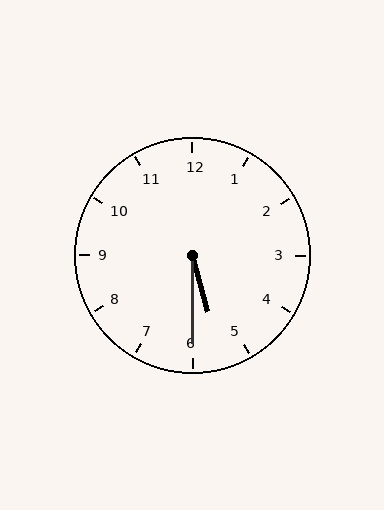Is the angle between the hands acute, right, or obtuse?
It is acute.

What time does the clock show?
5:30.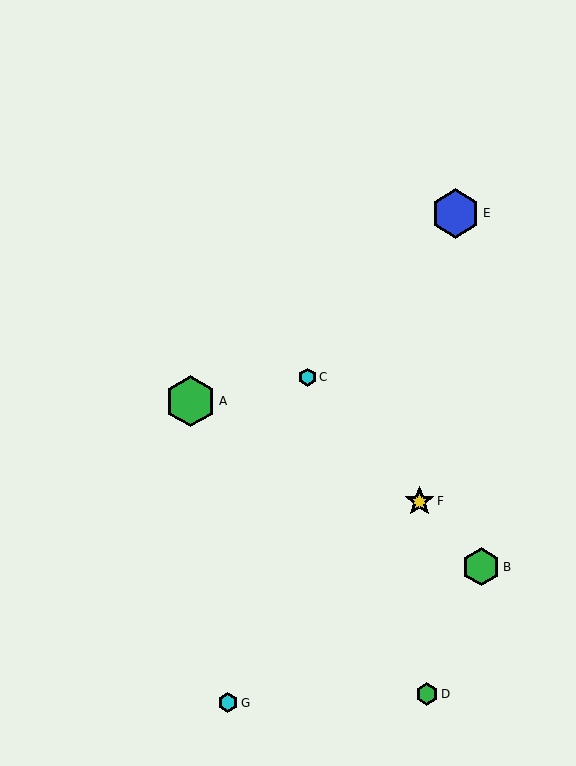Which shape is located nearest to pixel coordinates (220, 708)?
The cyan hexagon (labeled G) at (228, 703) is nearest to that location.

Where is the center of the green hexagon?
The center of the green hexagon is at (190, 401).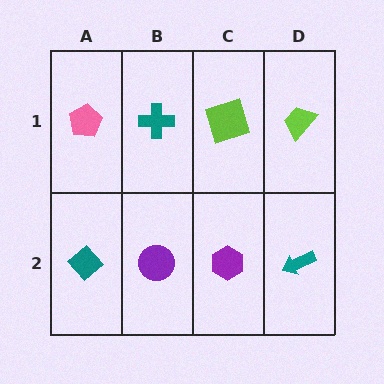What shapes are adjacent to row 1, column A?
A teal diamond (row 2, column A), a teal cross (row 1, column B).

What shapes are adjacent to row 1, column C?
A purple hexagon (row 2, column C), a teal cross (row 1, column B), a lime trapezoid (row 1, column D).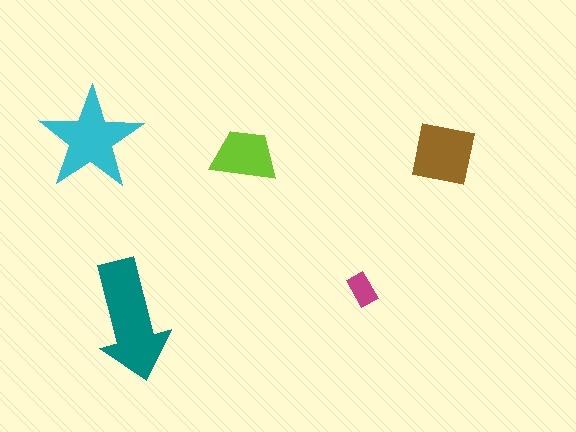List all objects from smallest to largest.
The magenta rectangle, the lime trapezoid, the brown square, the cyan star, the teal arrow.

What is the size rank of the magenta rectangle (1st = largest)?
5th.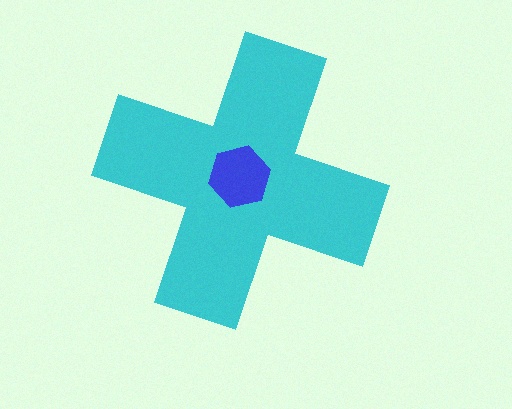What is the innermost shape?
The blue hexagon.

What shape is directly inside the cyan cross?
The blue hexagon.